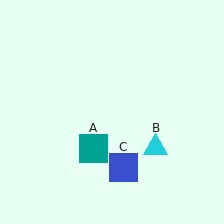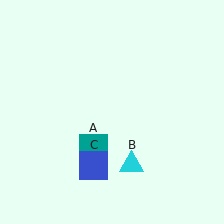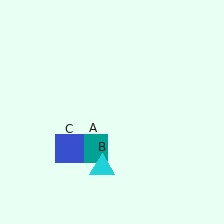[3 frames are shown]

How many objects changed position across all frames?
2 objects changed position: cyan triangle (object B), blue square (object C).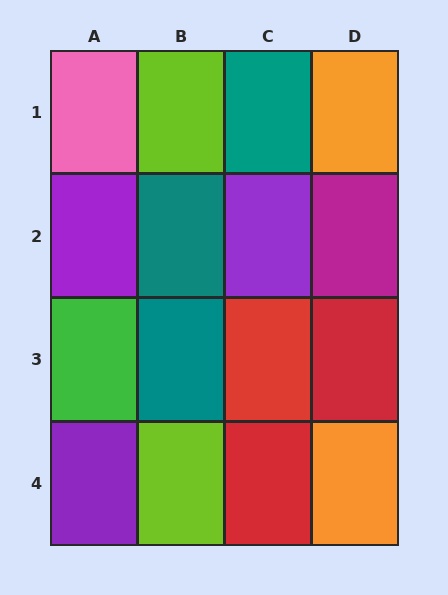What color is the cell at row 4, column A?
Purple.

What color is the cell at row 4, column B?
Lime.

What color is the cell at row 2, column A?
Purple.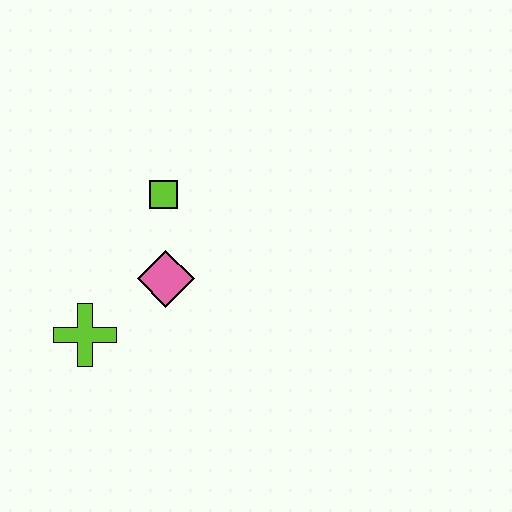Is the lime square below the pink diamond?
No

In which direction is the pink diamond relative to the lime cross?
The pink diamond is to the right of the lime cross.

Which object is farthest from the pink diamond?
The lime cross is farthest from the pink diamond.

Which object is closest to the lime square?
The pink diamond is closest to the lime square.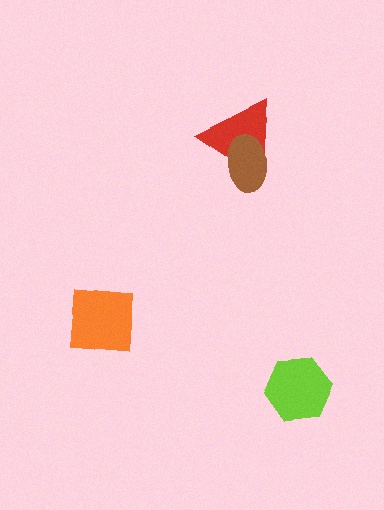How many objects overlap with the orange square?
0 objects overlap with the orange square.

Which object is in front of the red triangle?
The brown ellipse is in front of the red triangle.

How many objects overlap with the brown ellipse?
1 object overlaps with the brown ellipse.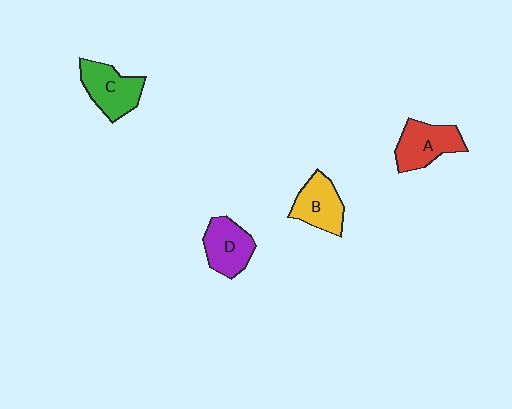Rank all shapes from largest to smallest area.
From largest to smallest: C (green), A (red), D (purple), B (yellow).